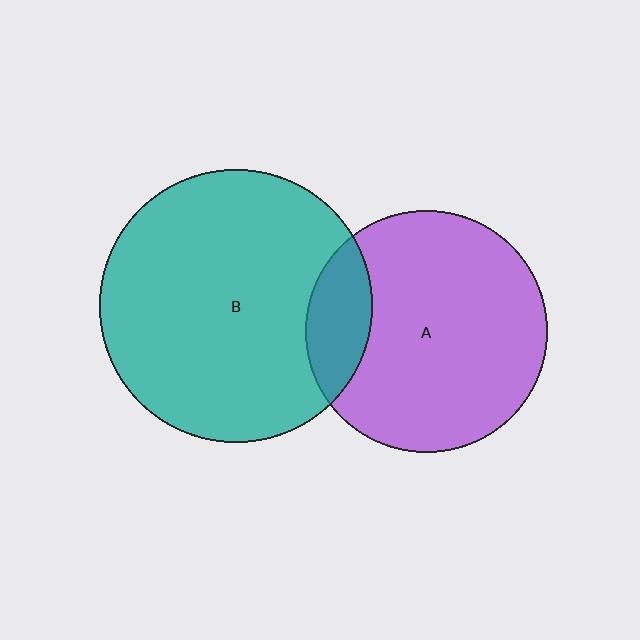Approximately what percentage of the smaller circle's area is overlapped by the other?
Approximately 15%.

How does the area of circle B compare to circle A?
Approximately 1.3 times.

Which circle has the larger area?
Circle B (teal).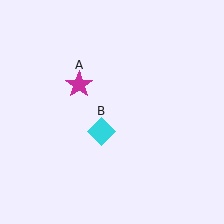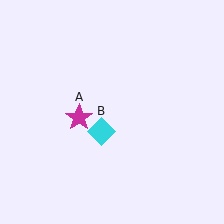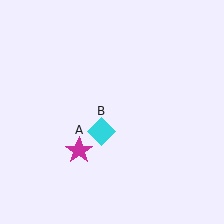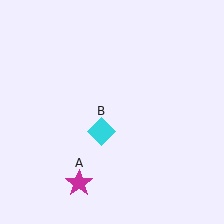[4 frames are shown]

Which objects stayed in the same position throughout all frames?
Cyan diamond (object B) remained stationary.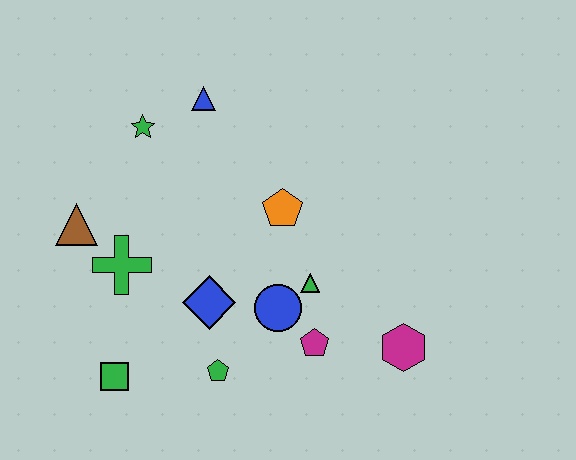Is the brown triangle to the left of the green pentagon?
Yes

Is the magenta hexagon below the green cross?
Yes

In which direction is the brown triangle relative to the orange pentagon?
The brown triangle is to the left of the orange pentagon.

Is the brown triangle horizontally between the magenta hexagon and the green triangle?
No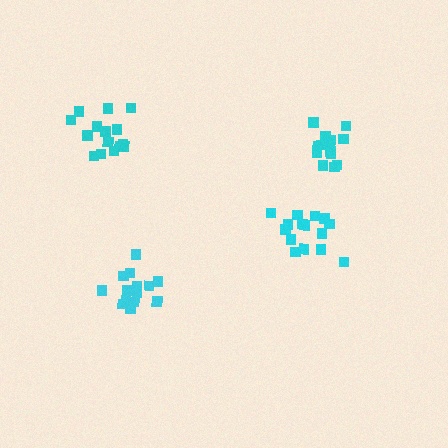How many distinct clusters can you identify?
There are 4 distinct clusters.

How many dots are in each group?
Group 1: 15 dots, Group 2: 15 dots, Group 3: 15 dots, Group 4: 14 dots (59 total).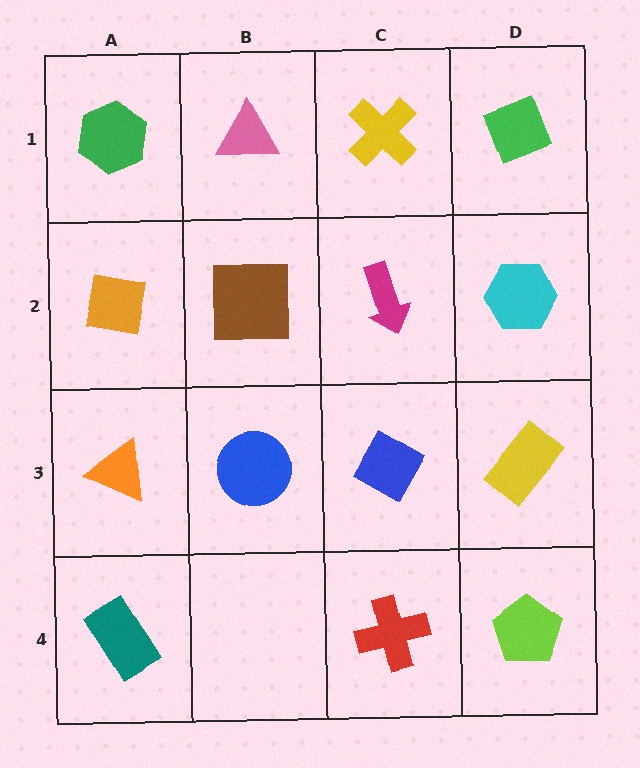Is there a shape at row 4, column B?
No, that cell is empty.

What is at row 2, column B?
A brown square.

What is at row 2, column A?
An orange square.